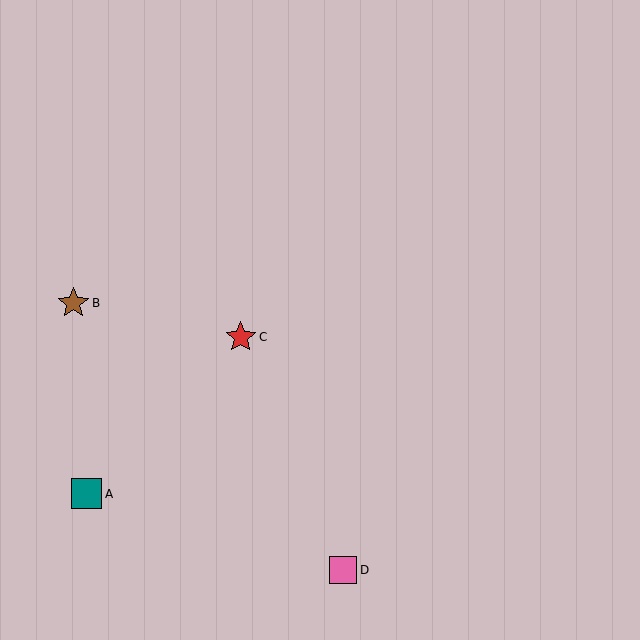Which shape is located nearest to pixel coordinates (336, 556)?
The pink square (labeled D) at (343, 570) is nearest to that location.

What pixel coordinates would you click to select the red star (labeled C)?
Click at (241, 337) to select the red star C.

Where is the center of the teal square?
The center of the teal square is at (87, 494).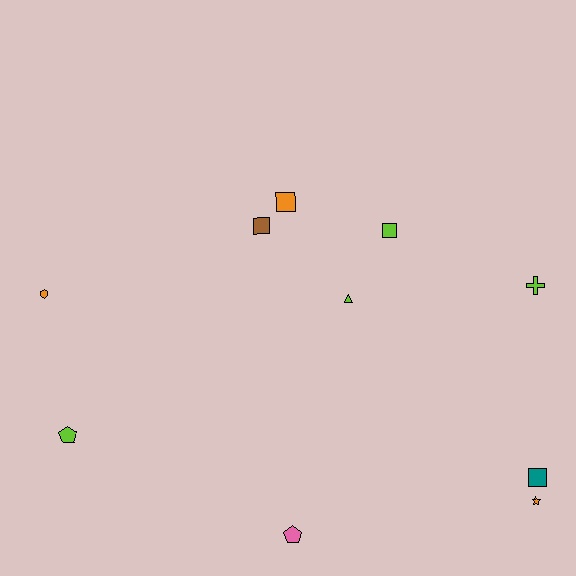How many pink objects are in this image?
There is 1 pink object.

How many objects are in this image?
There are 10 objects.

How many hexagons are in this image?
There is 1 hexagon.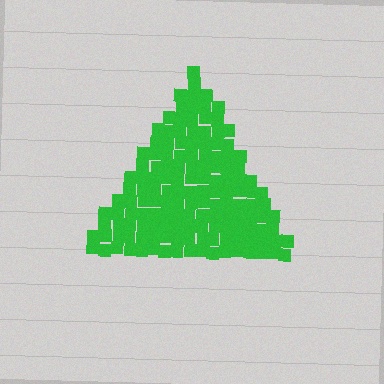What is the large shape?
The large shape is a triangle.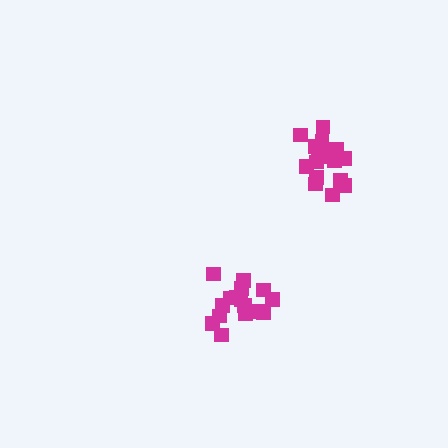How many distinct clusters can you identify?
There are 2 distinct clusters.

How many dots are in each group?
Group 1: 19 dots, Group 2: 16 dots (35 total).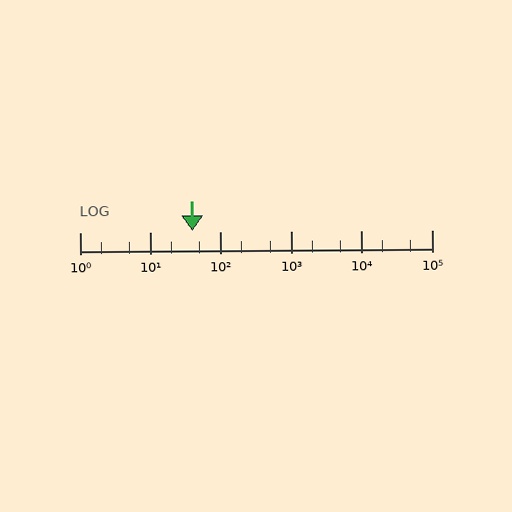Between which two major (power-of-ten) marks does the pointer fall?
The pointer is between 10 and 100.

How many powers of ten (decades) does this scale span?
The scale spans 5 decades, from 1 to 100000.